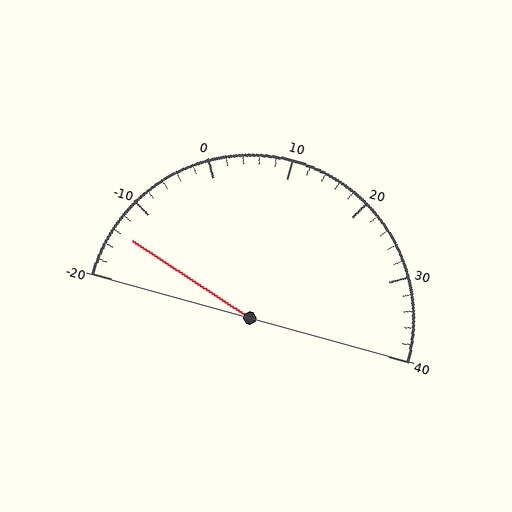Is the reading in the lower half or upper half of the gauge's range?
The reading is in the lower half of the range (-20 to 40).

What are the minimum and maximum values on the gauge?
The gauge ranges from -20 to 40.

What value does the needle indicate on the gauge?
The needle indicates approximately -14.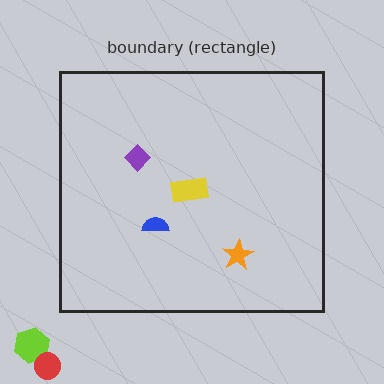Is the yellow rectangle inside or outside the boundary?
Inside.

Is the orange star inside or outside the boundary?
Inside.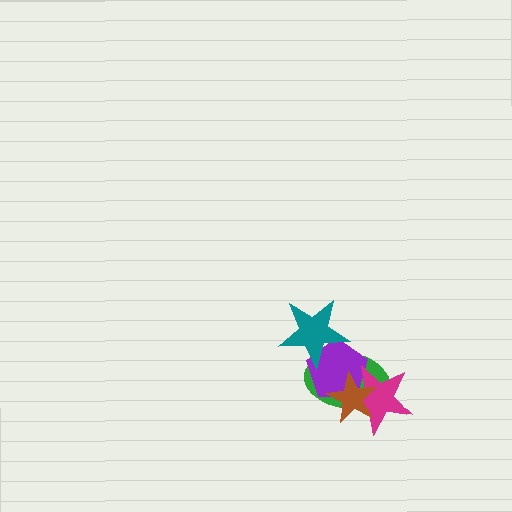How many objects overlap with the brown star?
3 objects overlap with the brown star.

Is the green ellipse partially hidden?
Yes, it is partially covered by another shape.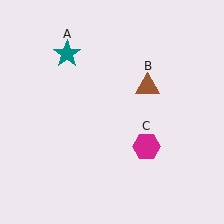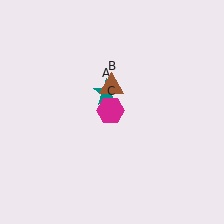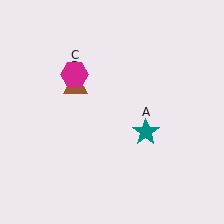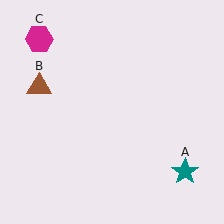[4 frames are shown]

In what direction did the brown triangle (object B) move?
The brown triangle (object B) moved left.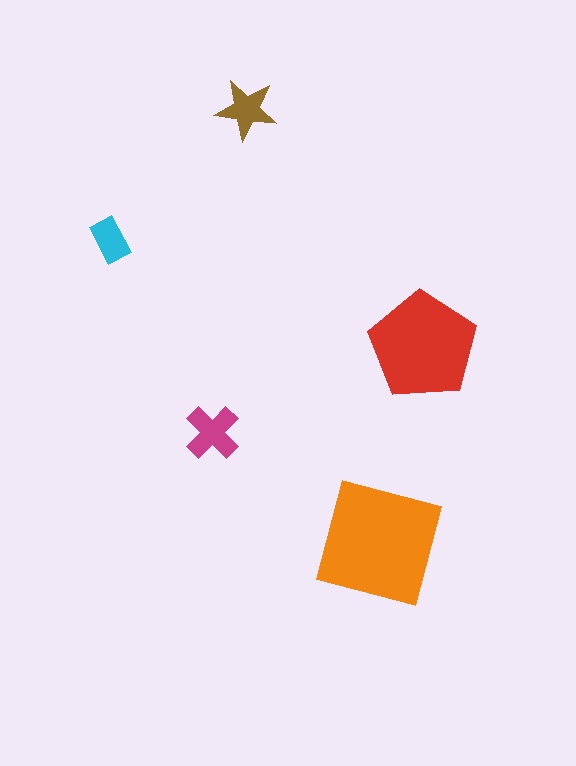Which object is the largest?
The orange square.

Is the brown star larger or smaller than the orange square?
Smaller.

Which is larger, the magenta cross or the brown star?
The magenta cross.